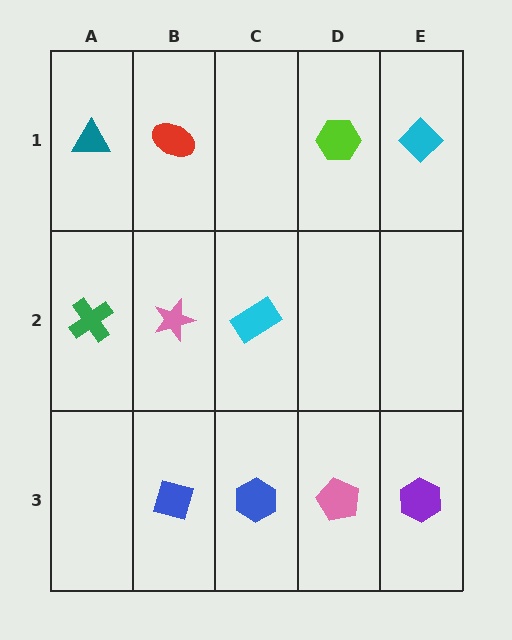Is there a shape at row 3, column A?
No, that cell is empty.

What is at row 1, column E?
A cyan diamond.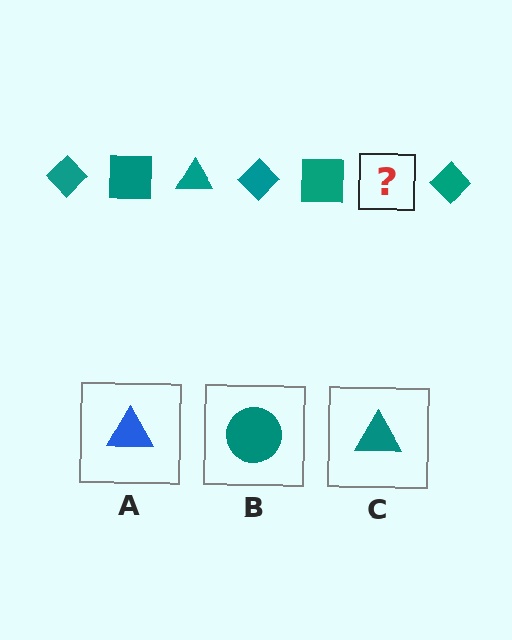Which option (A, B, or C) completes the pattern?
C.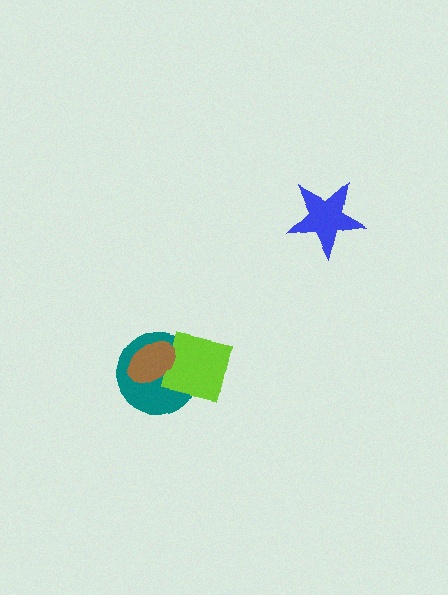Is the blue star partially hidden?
No, no other shape covers it.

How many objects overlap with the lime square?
2 objects overlap with the lime square.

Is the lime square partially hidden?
Yes, it is partially covered by another shape.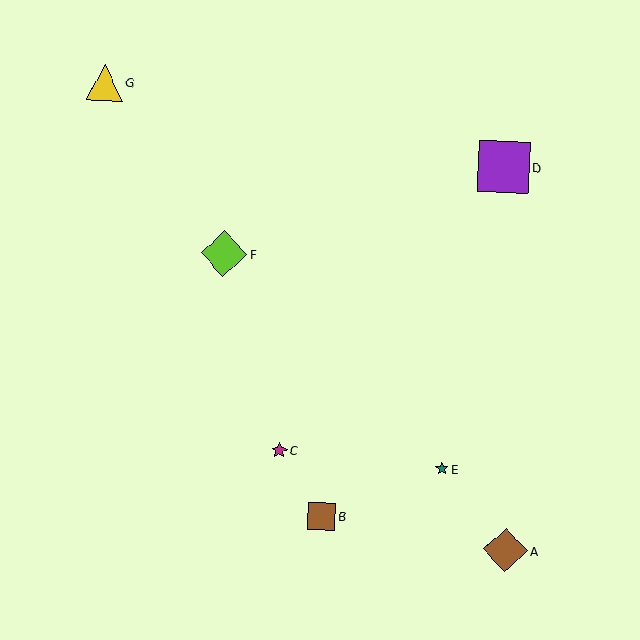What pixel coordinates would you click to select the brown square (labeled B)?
Click at (321, 516) to select the brown square B.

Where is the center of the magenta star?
The center of the magenta star is at (279, 451).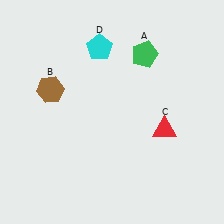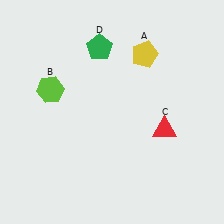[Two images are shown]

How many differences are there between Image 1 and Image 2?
There are 3 differences between the two images.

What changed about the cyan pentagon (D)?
In Image 1, D is cyan. In Image 2, it changed to green.